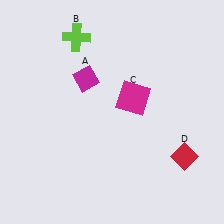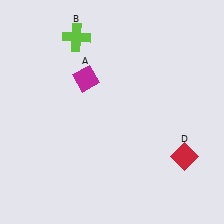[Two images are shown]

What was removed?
The magenta square (C) was removed in Image 2.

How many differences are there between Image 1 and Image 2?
There is 1 difference between the two images.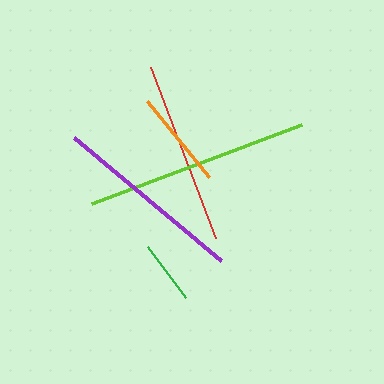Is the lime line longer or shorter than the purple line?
The lime line is longer than the purple line.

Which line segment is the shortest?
The green line is the shortest at approximately 64 pixels.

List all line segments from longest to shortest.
From longest to shortest: lime, purple, red, orange, green.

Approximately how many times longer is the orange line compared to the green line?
The orange line is approximately 1.6 times the length of the green line.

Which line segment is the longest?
The lime line is the longest at approximately 224 pixels.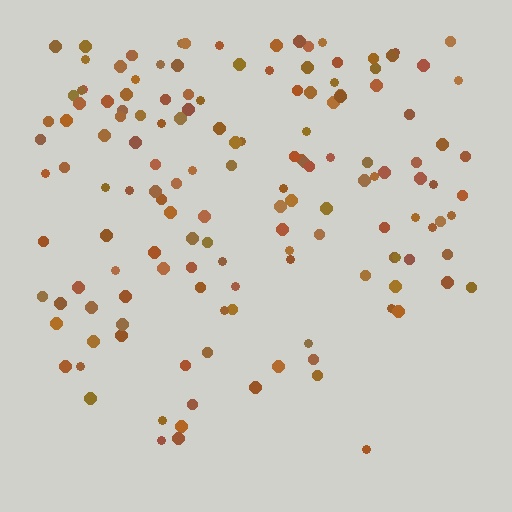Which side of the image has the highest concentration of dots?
The top.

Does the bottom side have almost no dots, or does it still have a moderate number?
Still a moderate number, just noticeably fewer than the top.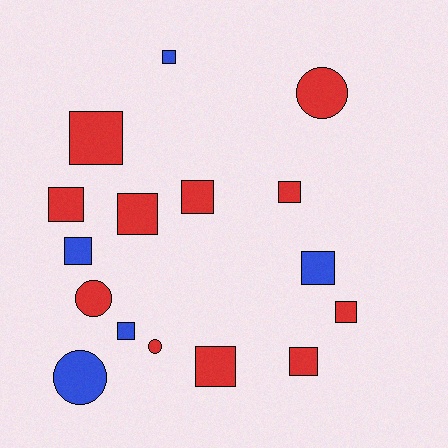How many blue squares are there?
There are 4 blue squares.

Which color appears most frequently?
Red, with 11 objects.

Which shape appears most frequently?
Square, with 12 objects.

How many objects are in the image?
There are 16 objects.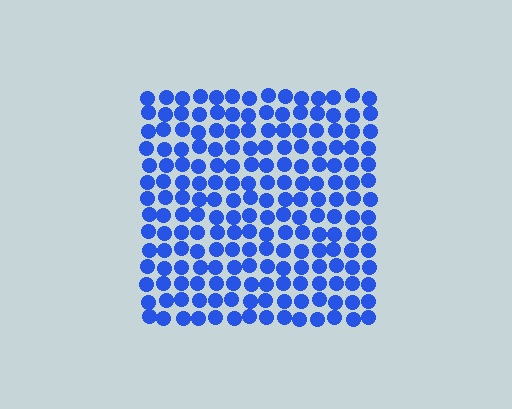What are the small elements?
The small elements are circles.